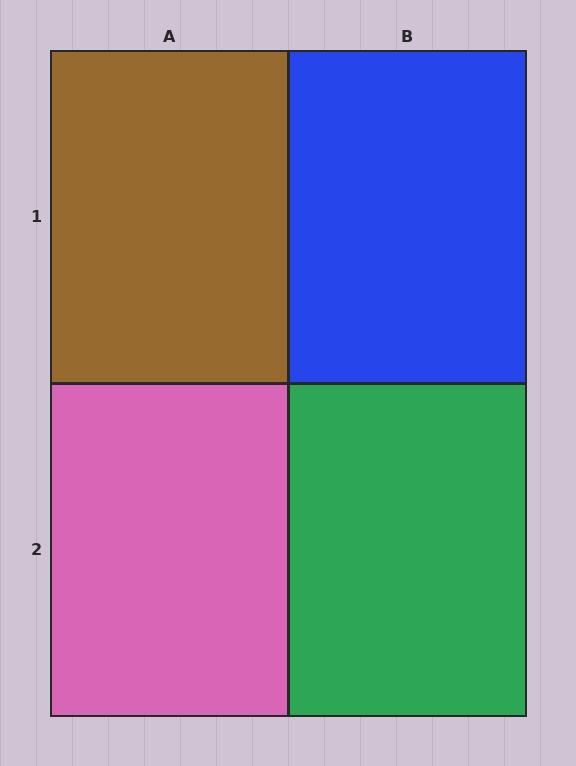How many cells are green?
1 cell is green.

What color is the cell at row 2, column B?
Green.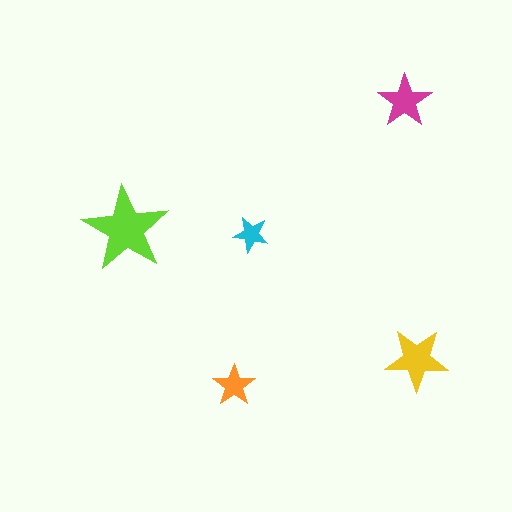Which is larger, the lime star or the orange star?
The lime one.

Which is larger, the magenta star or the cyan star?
The magenta one.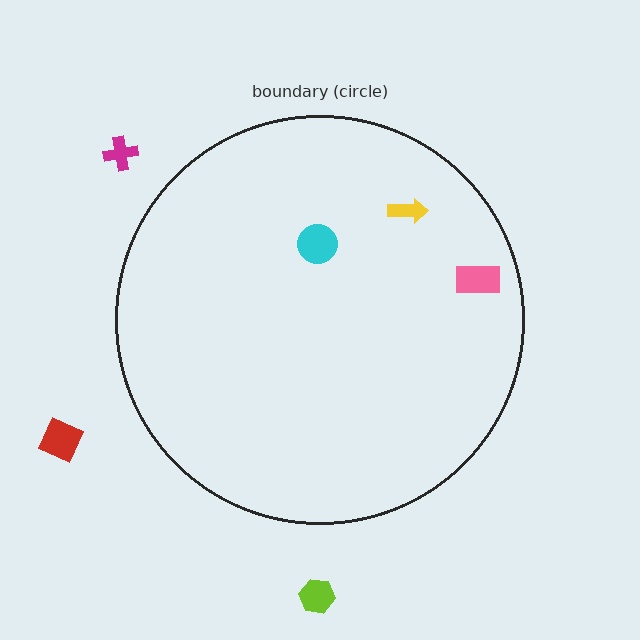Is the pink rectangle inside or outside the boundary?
Inside.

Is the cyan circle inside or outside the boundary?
Inside.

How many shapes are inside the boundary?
3 inside, 3 outside.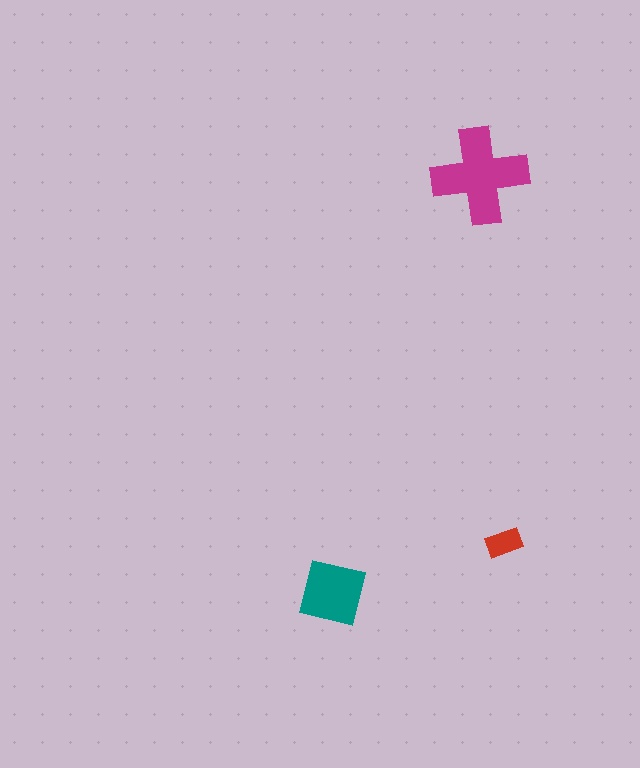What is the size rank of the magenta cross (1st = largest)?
1st.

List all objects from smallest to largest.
The red rectangle, the teal square, the magenta cross.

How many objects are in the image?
There are 3 objects in the image.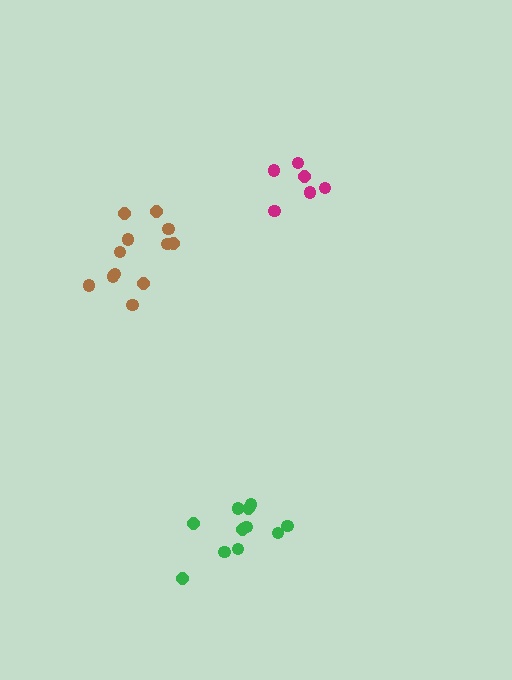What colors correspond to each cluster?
The clusters are colored: green, brown, magenta.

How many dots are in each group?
Group 1: 11 dots, Group 2: 12 dots, Group 3: 6 dots (29 total).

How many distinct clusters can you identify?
There are 3 distinct clusters.